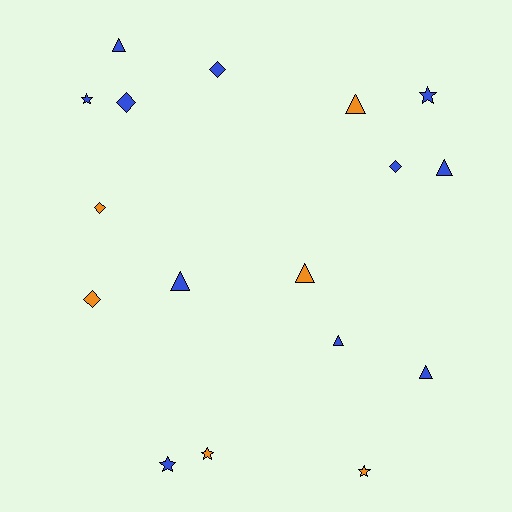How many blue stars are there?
There are 3 blue stars.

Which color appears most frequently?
Blue, with 11 objects.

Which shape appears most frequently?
Triangle, with 7 objects.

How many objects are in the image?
There are 17 objects.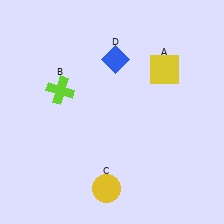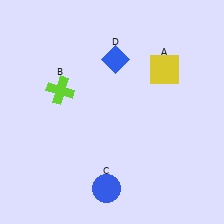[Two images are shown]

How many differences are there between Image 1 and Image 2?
There is 1 difference between the two images.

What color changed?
The circle (C) changed from yellow in Image 1 to blue in Image 2.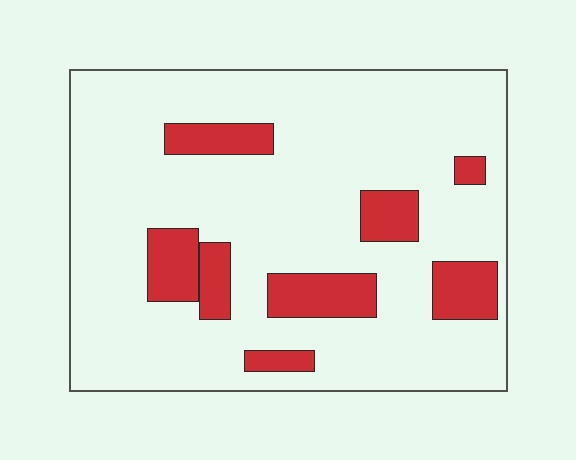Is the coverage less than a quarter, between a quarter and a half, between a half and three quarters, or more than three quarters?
Less than a quarter.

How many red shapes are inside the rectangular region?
8.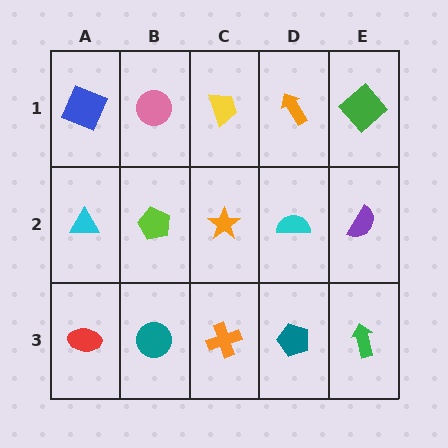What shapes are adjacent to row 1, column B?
A lime pentagon (row 2, column B), a blue square (row 1, column A), a yellow trapezoid (row 1, column C).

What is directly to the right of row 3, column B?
An orange cross.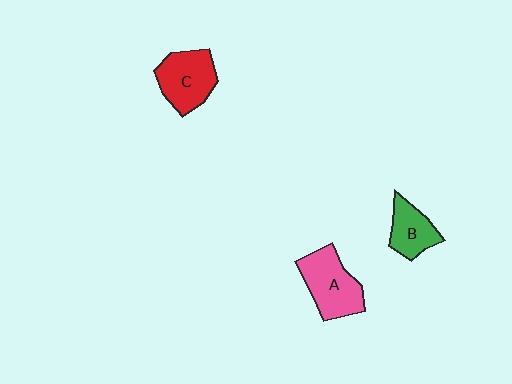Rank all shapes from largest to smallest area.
From largest to smallest: A (pink), C (red), B (green).